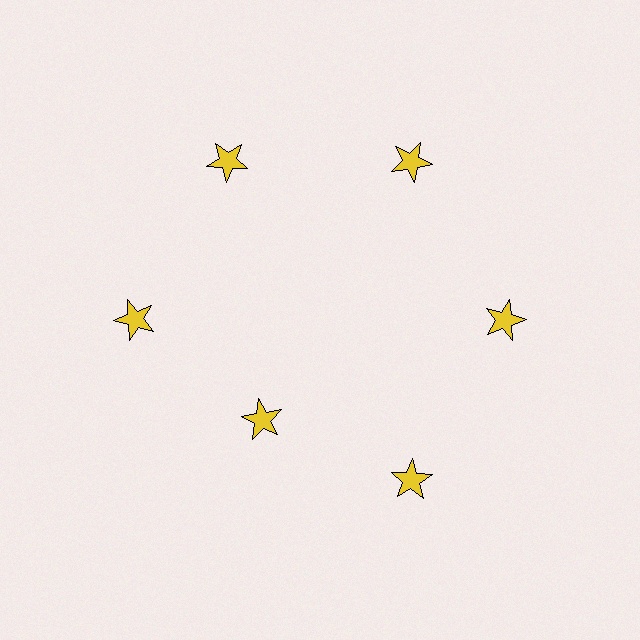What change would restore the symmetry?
The symmetry would be restored by moving it outward, back onto the ring so that all 6 stars sit at equal angles and equal distance from the center.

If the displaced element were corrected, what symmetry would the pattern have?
It would have 6-fold rotational symmetry — the pattern would map onto itself every 60 degrees.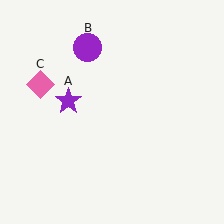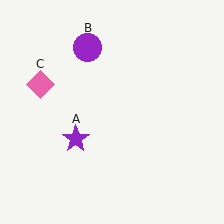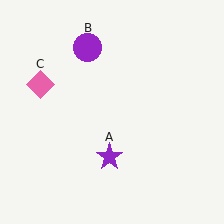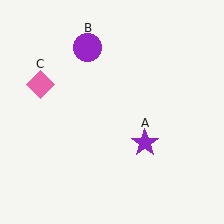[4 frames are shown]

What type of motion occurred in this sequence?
The purple star (object A) rotated counterclockwise around the center of the scene.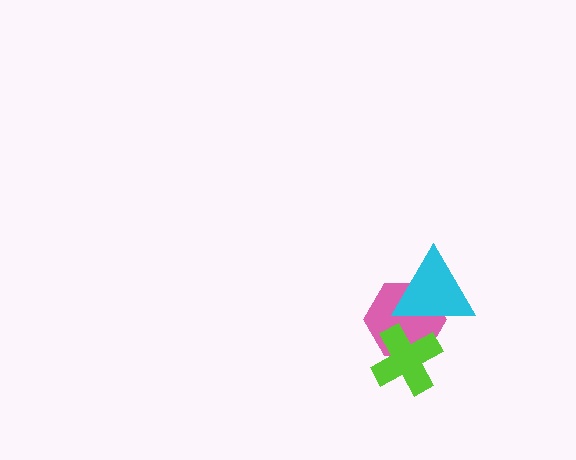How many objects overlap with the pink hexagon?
2 objects overlap with the pink hexagon.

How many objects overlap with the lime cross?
2 objects overlap with the lime cross.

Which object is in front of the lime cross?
The cyan triangle is in front of the lime cross.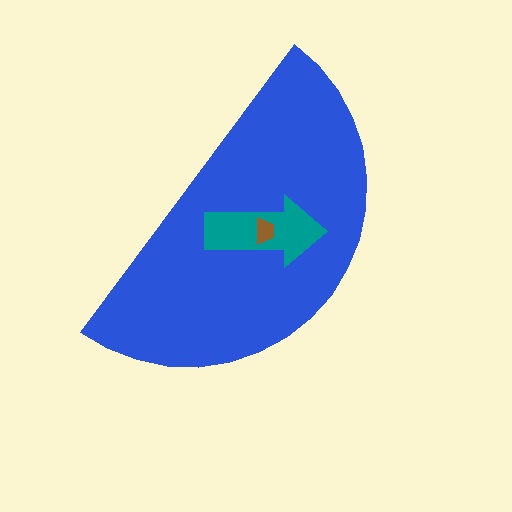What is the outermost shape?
The blue semicircle.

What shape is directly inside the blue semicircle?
The teal arrow.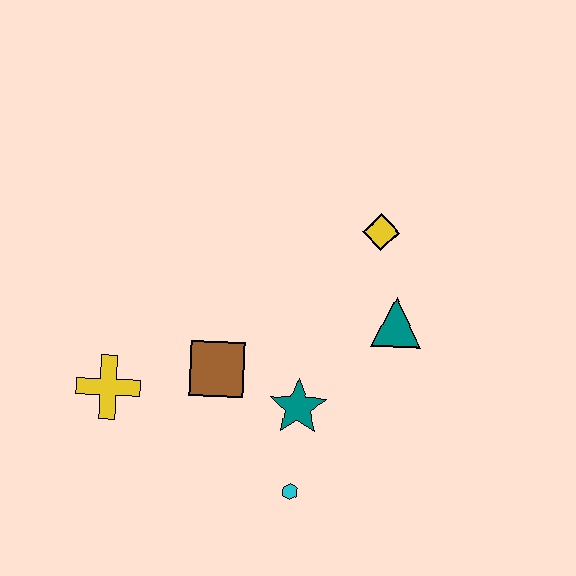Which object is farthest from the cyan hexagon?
The yellow diamond is farthest from the cyan hexagon.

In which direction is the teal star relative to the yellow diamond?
The teal star is below the yellow diamond.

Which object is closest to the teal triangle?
The yellow diamond is closest to the teal triangle.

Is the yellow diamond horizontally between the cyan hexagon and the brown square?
No